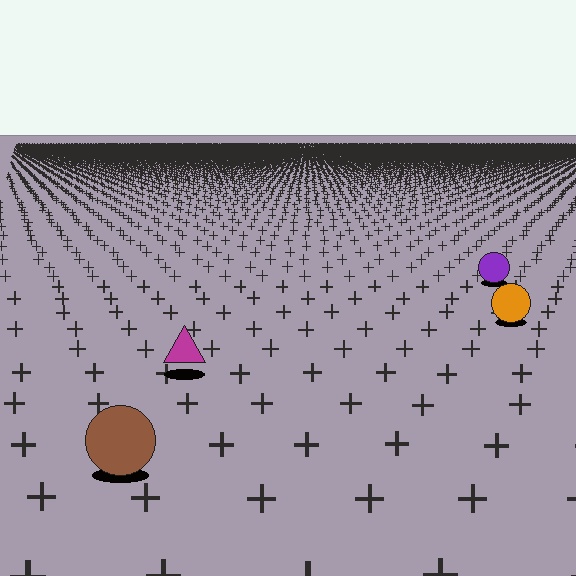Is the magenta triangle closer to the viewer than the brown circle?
No. The brown circle is closer — you can tell from the texture gradient: the ground texture is coarser near it.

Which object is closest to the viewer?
The brown circle is closest. The texture marks near it are larger and more spread out.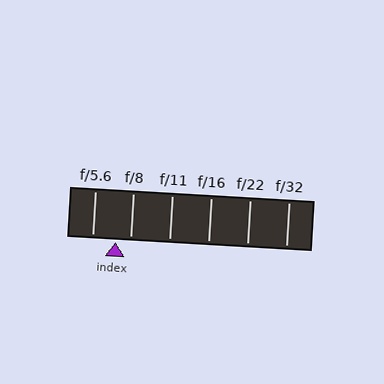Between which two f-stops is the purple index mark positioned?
The index mark is between f/5.6 and f/8.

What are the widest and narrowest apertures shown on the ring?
The widest aperture shown is f/5.6 and the narrowest is f/32.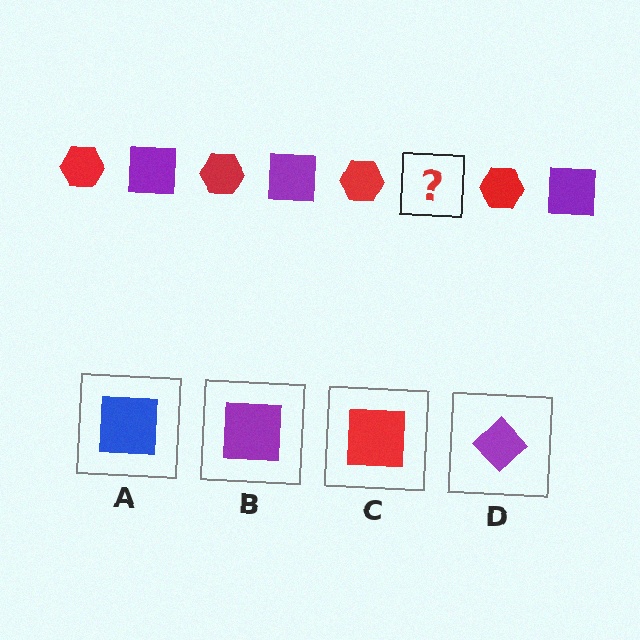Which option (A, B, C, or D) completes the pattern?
B.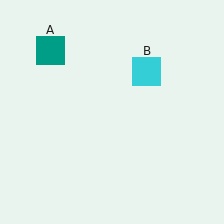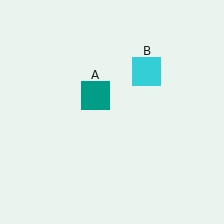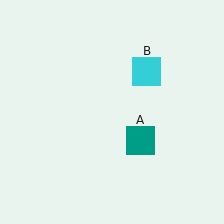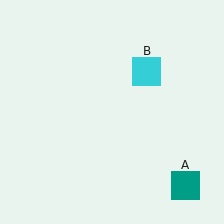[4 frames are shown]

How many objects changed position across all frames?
1 object changed position: teal square (object A).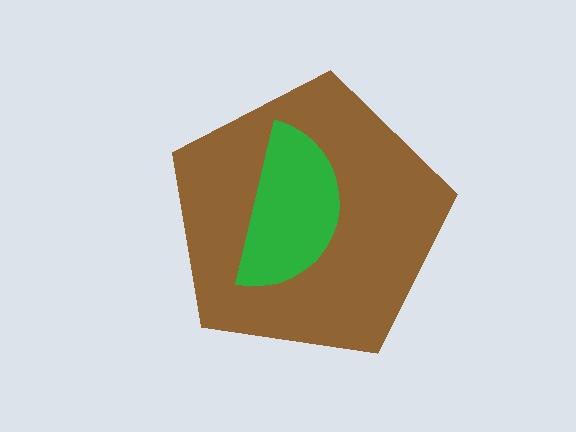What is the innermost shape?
The green semicircle.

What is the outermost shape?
The brown pentagon.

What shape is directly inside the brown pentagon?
The green semicircle.